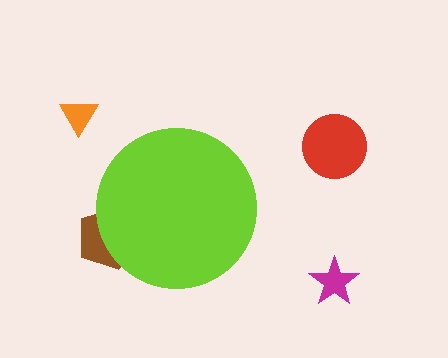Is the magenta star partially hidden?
No, the magenta star is fully visible.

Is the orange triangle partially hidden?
No, the orange triangle is fully visible.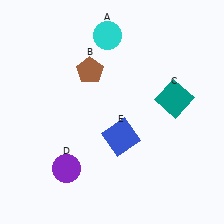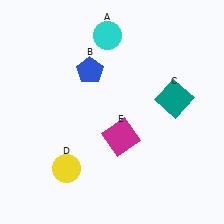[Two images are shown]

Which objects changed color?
B changed from brown to blue. D changed from purple to yellow. E changed from blue to magenta.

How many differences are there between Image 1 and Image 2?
There are 3 differences between the two images.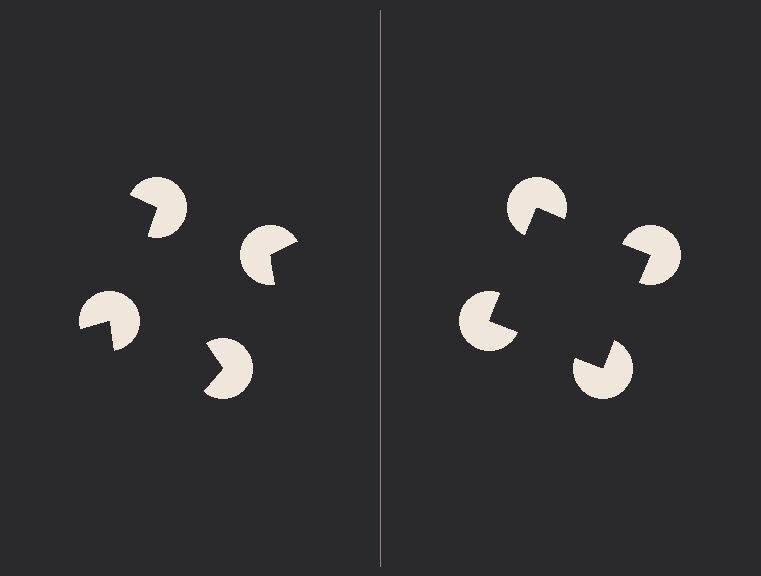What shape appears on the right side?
An illusory square.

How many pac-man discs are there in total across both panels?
8 — 4 on each side.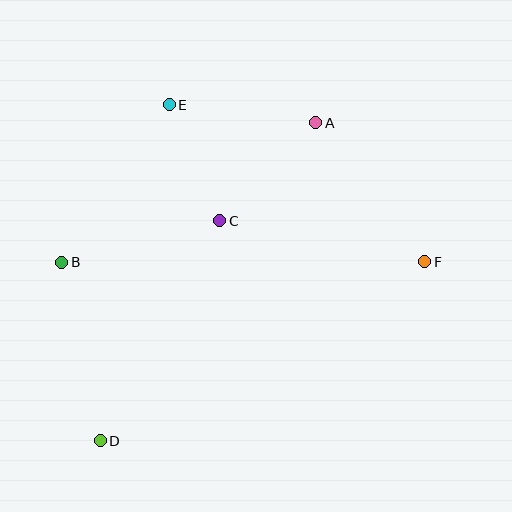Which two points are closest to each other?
Points C and E are closest to each other.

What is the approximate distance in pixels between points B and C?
The distance between B and C is approximately 163 pixels.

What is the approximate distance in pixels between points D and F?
The distance between D and F is approximately 371 pixels.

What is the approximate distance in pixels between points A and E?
The distance between A and E is approximately 147 pixels.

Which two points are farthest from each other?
Points A and D are farthest from each other.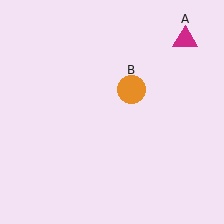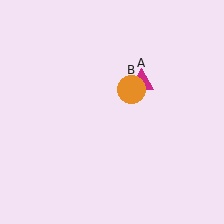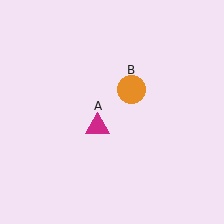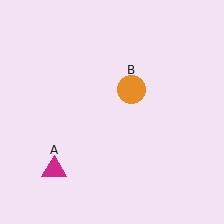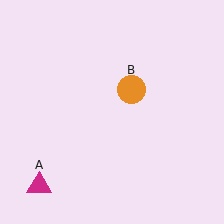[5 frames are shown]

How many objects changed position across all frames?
1 object changed position: magenta triangle (object A).